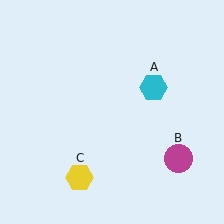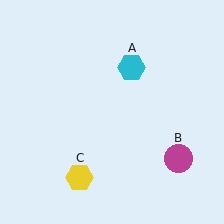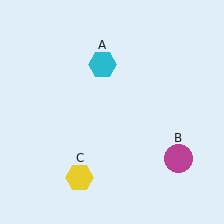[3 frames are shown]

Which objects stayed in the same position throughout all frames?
Magenta circle (object B) and yellow hexagon (object C) remained stationary.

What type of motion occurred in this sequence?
The cyan hexagon (object A) rotated counterclockwise around the center of the scene.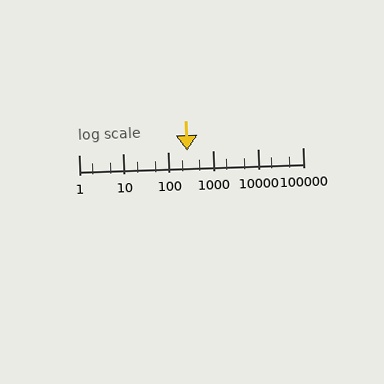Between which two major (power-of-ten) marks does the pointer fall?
The pointer is between 100 and 1000.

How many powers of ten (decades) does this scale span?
The scale spans 5 decades, from 1 to 100000.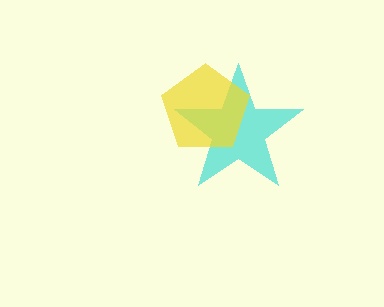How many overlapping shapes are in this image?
There are 2 overlapping shapes in the image.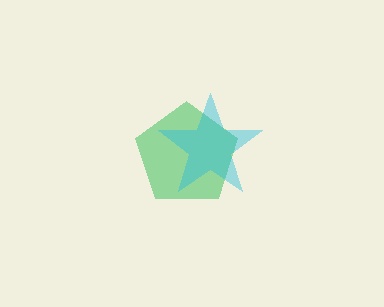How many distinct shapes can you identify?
There are 2 distinct shapes: a green pentagon, a cyan star.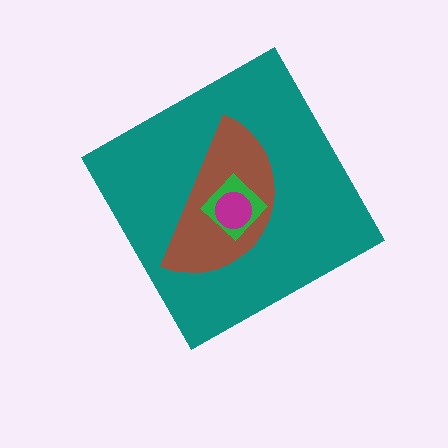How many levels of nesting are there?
4.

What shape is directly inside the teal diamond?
The brown semicircle.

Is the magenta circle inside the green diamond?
Yes.